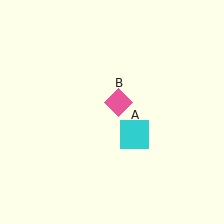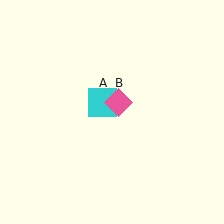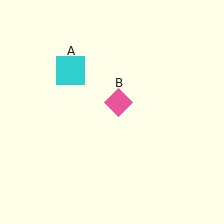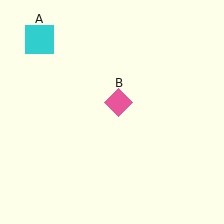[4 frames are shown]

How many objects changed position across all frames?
1 object changed position: cyan square (object A).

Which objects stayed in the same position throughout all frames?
Pink diamond (object B) remained stationary.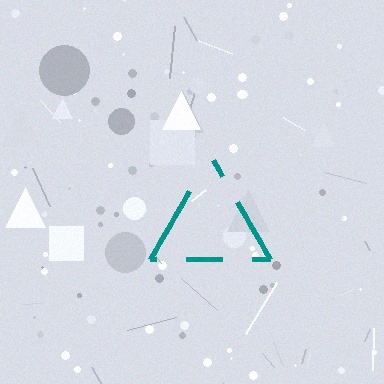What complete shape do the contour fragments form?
The contour fragments form a triangle.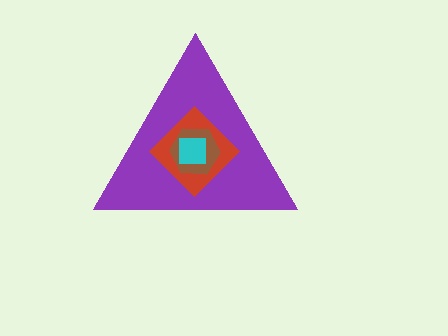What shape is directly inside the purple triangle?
The red diamond.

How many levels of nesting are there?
4.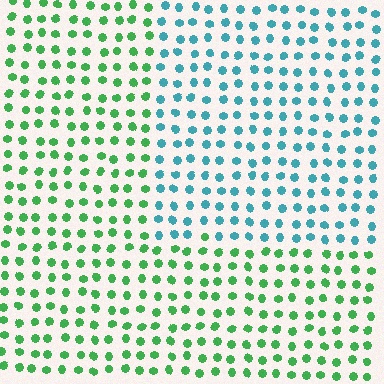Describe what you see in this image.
The image is filled with small green elements in a uniform arrangement. A rectangle-shaped region is visible where the elements are tinted to a slightly different hue, forming a subtle color boundary.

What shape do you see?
I see a rectangle.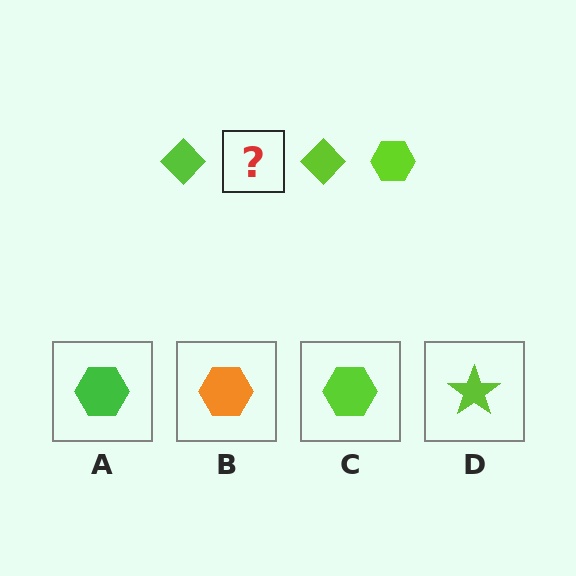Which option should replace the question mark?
Option C.